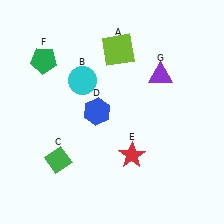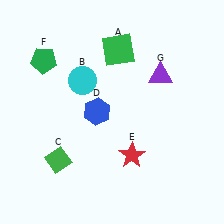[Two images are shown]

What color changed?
The square (A) changed from lime in Image 1 to green in Image 2.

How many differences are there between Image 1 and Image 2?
There is 1 difference between the two images.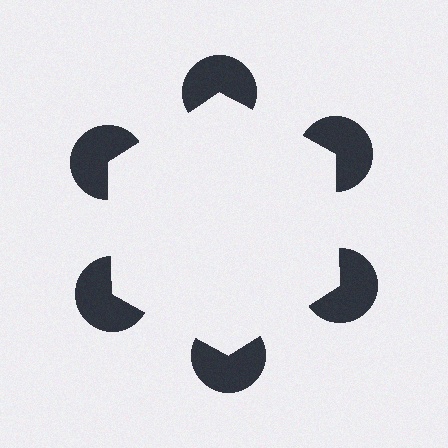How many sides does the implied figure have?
6 sides.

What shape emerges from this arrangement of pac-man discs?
An illusory hexagon — its edges are inferred from the aligned wedge cuts in the pac-man discs, not physically drawn.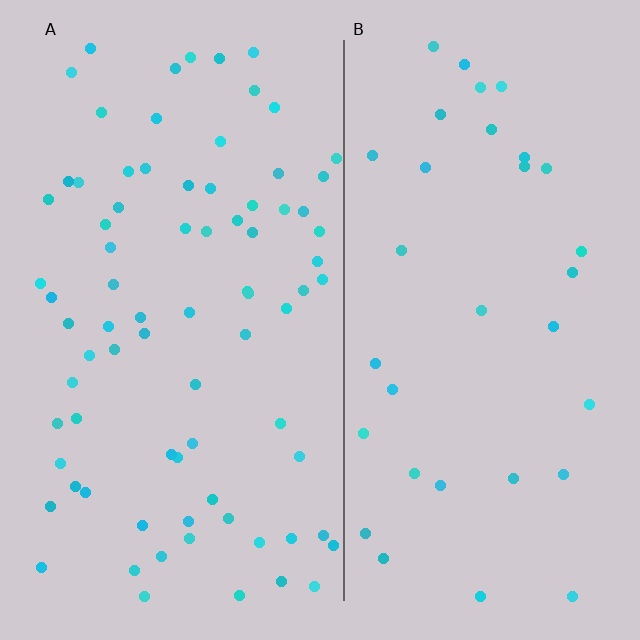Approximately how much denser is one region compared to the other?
Approximately 2.3× — region A over region B.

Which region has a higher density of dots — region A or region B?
A (the left).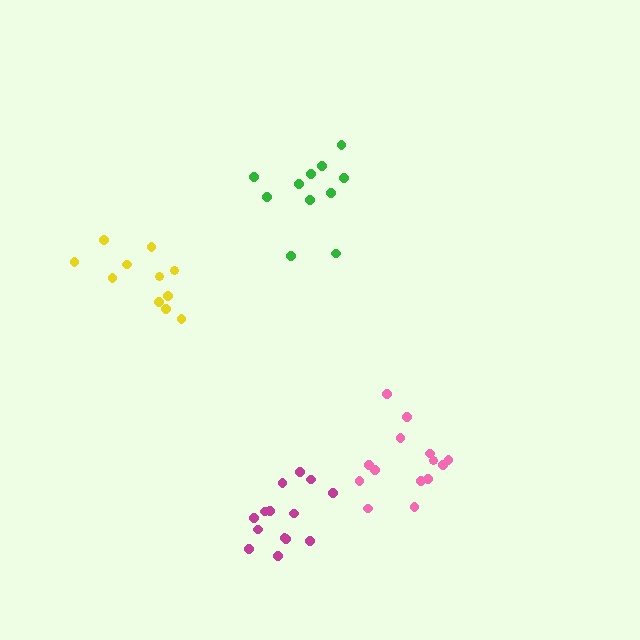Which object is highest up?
The green cluster is topmost.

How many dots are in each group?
Group 1: 11 dots, Group 2: 14 dots, Group 3: 14 dots, Group 4: 11 dots (50 total).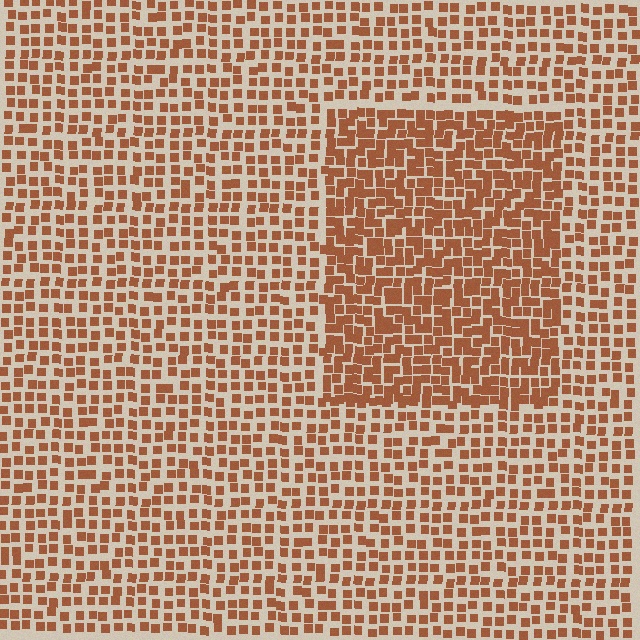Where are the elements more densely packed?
The elements are more densely packed inside the rectangle boundary.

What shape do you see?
I see a rectangle.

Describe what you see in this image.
The image contains small brown elements arranged at two different densities. A rectangle-shaped region is visible where the elements are more densely packed than the surrounding area.